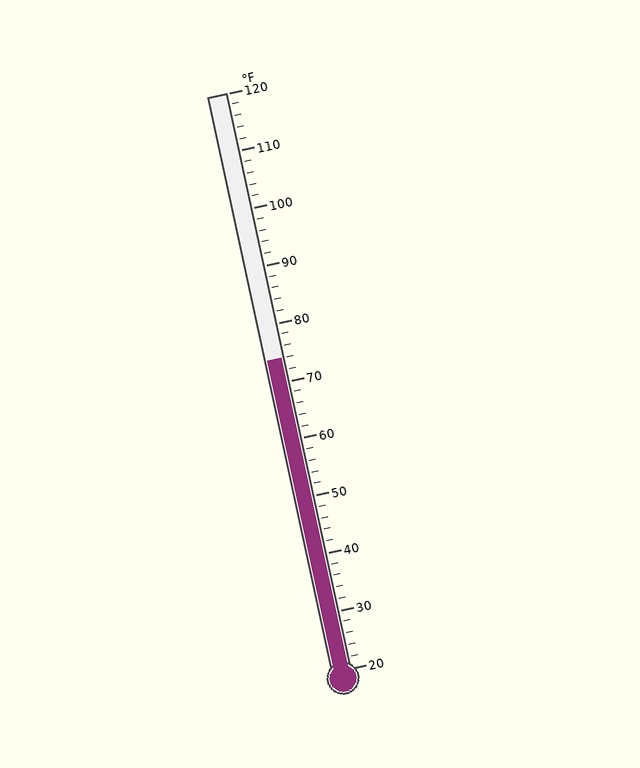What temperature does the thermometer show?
The thermometer shows approximately 74°F.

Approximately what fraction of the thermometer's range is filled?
The thermometer is filled to approximately 55% of its range.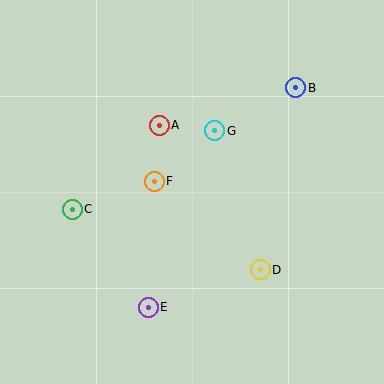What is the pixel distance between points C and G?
The distance between C and G is 163 pixels.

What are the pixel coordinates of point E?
Point E is at (148, 307).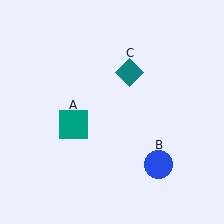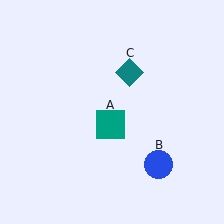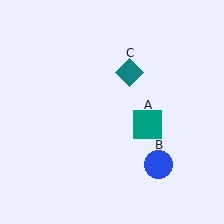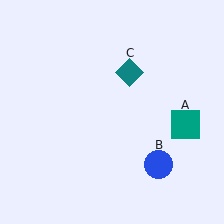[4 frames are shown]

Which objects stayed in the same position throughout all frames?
Blue circle (object B) and teal diamond (object C) remained stationary.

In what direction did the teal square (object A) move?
The teal square (object A) moved right.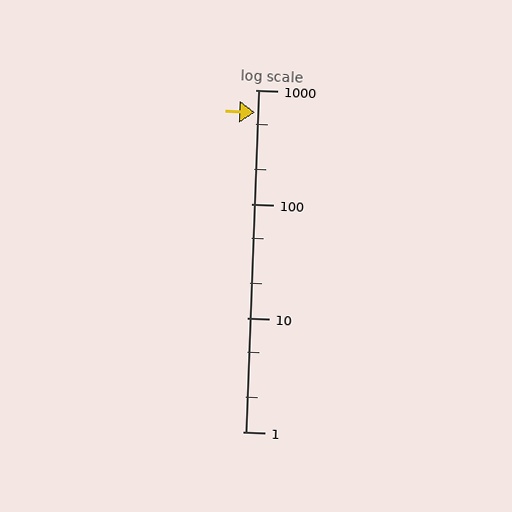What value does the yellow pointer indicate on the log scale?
The pointer indicates approximately 630.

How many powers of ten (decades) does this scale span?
The scale spans 3 decades, from 1 to 1000.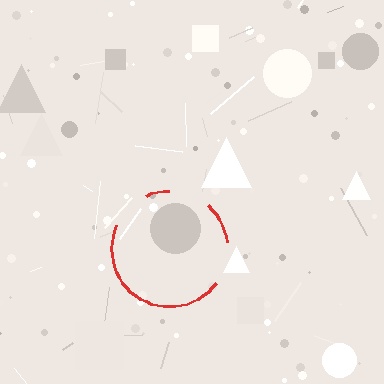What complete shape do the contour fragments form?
The contour fragments form a circle.